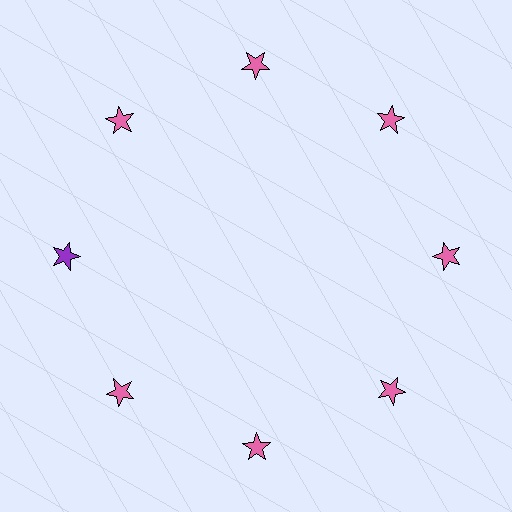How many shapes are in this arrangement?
There are 8 shapes arranged in a ring pattern.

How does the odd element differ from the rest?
It has a different color: purple instead of pink.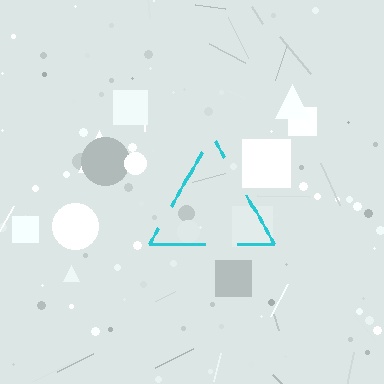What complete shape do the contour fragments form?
The contour fragments form a triangle.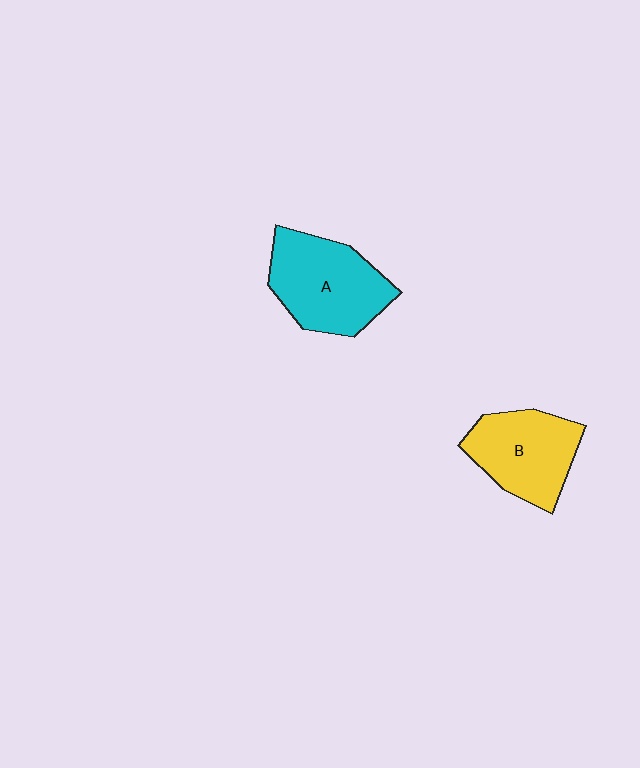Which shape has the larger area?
Shape A (cyan).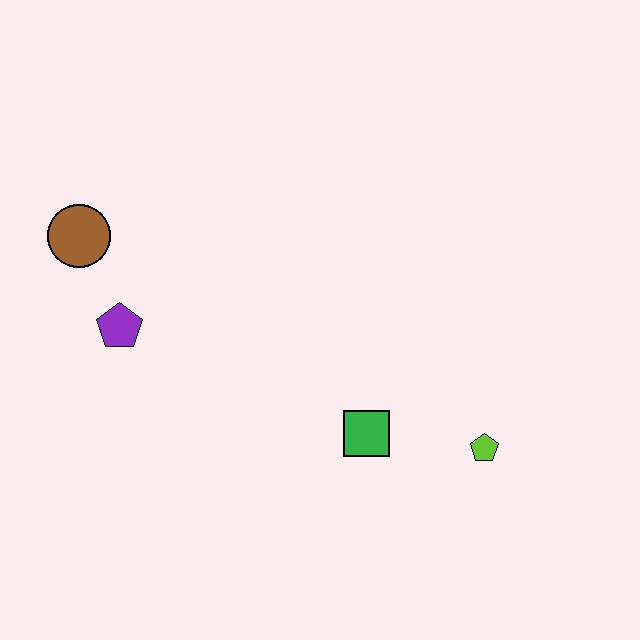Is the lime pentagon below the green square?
Yes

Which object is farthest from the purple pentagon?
The lime pentagon is farthest from the purple pentagon.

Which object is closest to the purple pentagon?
The brown circle is closest to the purple pentagon.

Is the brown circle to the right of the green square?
No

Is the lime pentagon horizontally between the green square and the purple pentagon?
No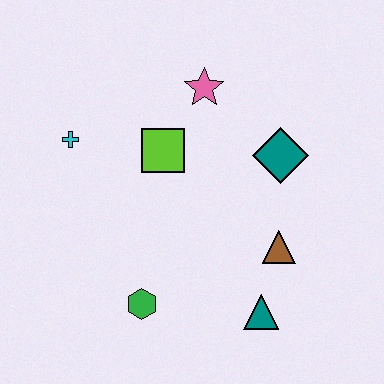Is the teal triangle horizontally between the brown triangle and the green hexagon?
Yes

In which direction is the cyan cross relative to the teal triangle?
The cyan cross is to the left of the teal triangle.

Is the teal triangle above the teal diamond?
No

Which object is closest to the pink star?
The lime square is closest to the pink star.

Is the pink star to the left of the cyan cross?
No